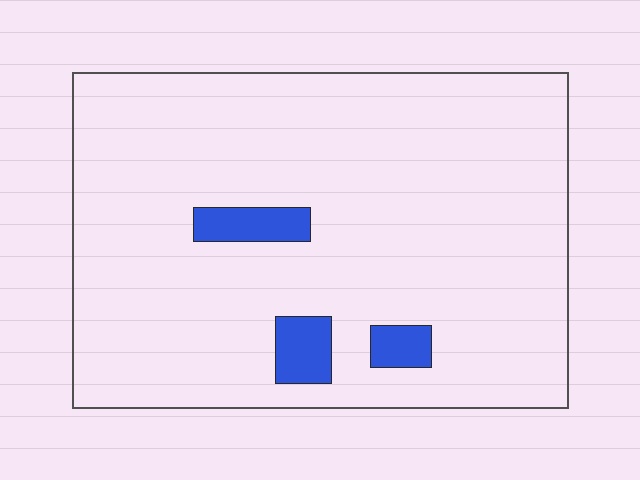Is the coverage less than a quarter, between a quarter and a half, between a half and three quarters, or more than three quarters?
Less than a quarter.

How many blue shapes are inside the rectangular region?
3.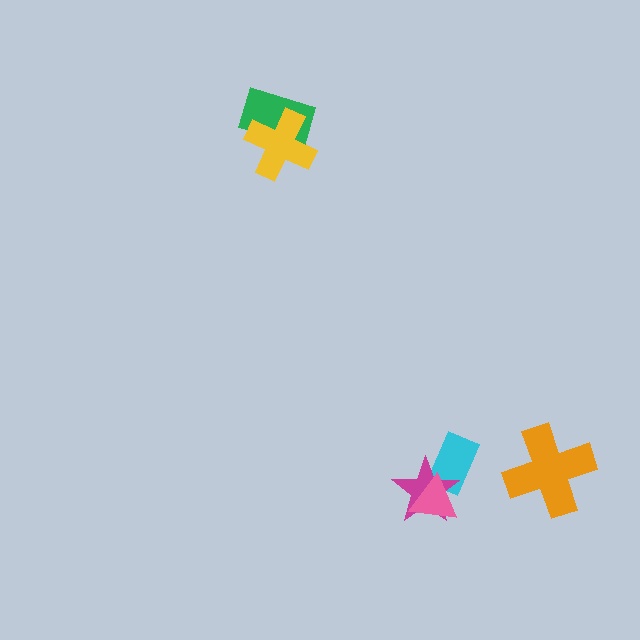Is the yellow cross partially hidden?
No, no other shape covers it.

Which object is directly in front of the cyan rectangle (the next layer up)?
The magenta star is directly in front of the cyan rectangle.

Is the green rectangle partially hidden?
Yes, it is partially covered by another shape.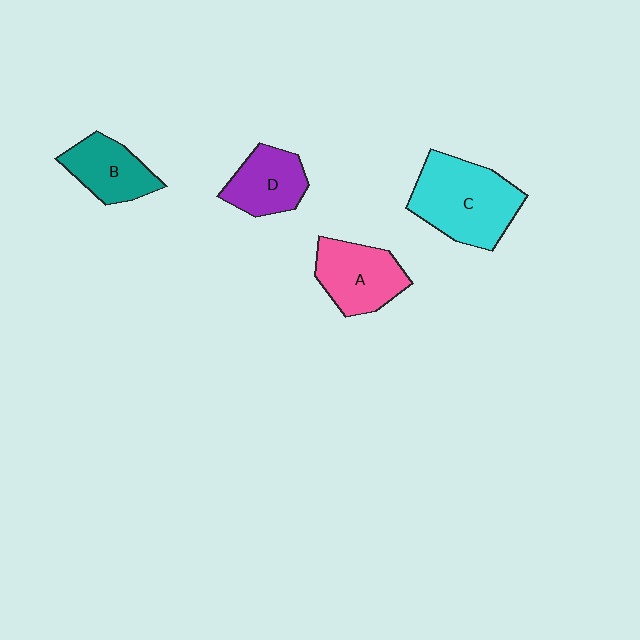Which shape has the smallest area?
Shape D (purple).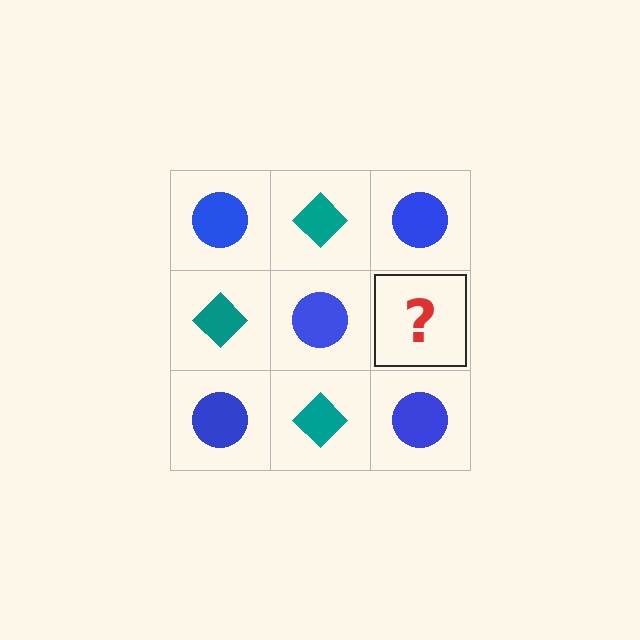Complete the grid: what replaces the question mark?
The question mark should be replaced with a teal diamond.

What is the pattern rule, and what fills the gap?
The rule is that it alternates blue circle and teal diamond in a checkerboard pattern. The gap should be filled with a teal diamond.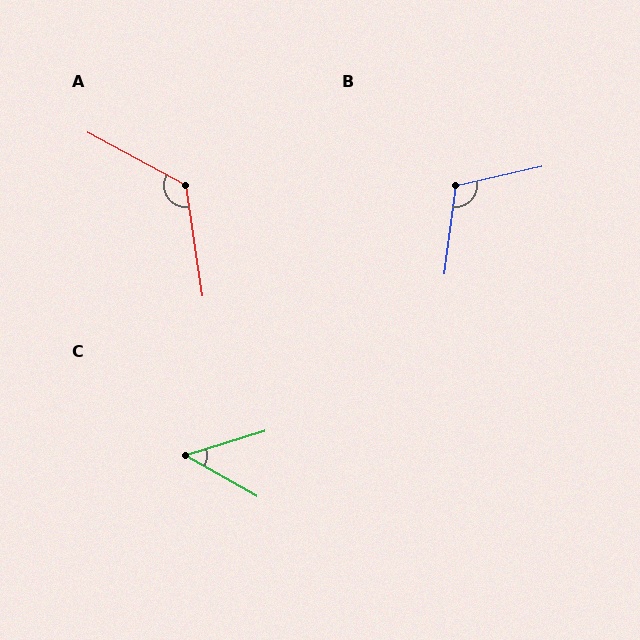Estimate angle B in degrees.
Approximately 110 degrees.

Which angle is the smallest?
C, at approximately 47 degrees.